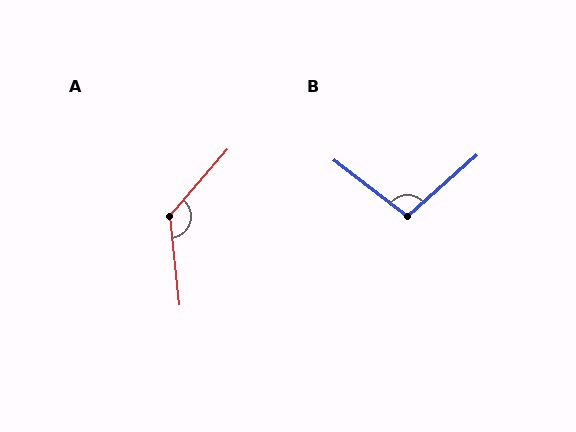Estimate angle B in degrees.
Approximately 101 degrees.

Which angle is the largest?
A, at approximately 133 degrees.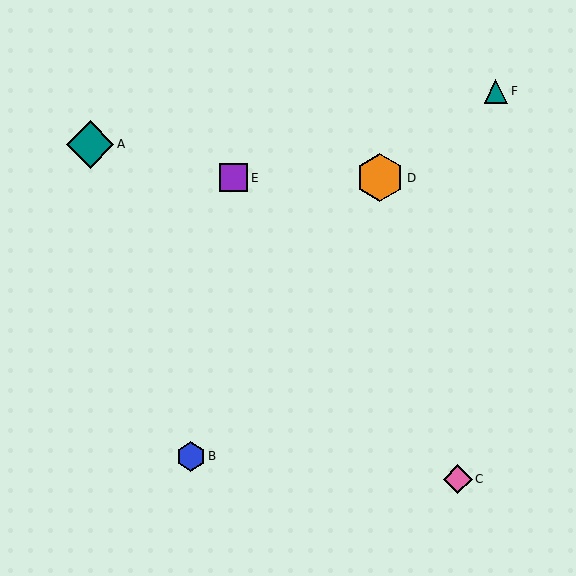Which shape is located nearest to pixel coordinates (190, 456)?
The blue hexagon (labeled B) at (191, 456) is nearest to that location.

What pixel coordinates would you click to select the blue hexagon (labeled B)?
Click at (191, 456) to select the blue hexagon B.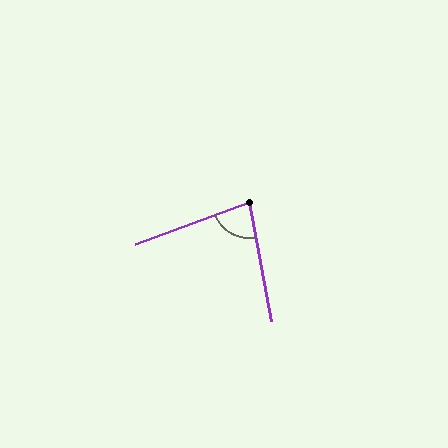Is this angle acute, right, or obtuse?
It is acute.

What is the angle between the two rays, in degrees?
Approximately 80 degrees.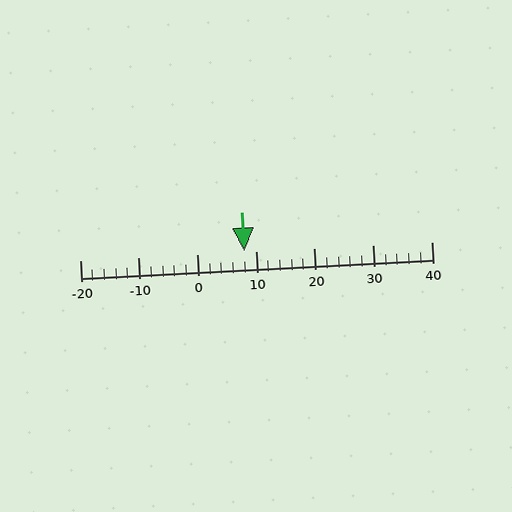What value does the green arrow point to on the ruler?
The green arrow points to approximately 8.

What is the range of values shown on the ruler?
The ruler shows values from -20 to 40.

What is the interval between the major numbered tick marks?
The major tick marks are spaced 10 units apart.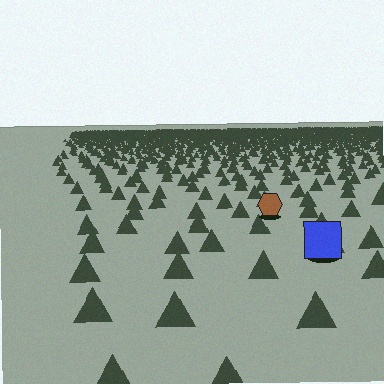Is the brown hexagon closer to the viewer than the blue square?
No. The blue square is closer — you can tell from the texture gradient: the ground texture is coarser near it.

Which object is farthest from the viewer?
The brown hexagon is farthest from the viewer. It appears smaller and the ground texture around it is denser.